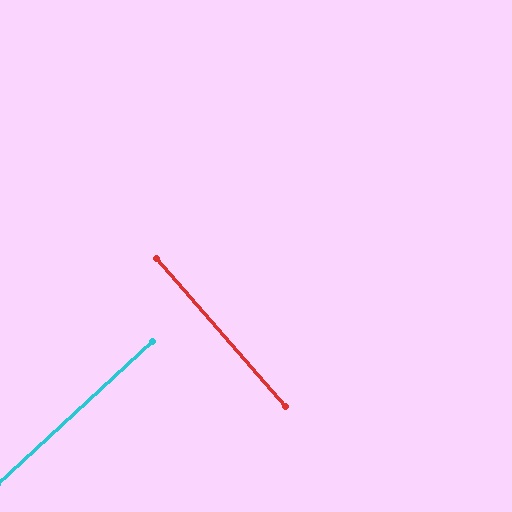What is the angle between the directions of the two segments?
Approximately 89 degrees.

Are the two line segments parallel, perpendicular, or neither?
Perpendicular — they meet at approximately 89°.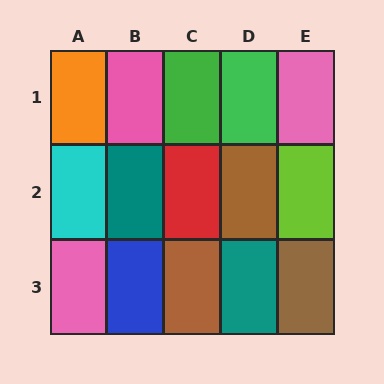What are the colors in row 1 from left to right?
Orange, pink, green, green, pink.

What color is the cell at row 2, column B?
Teal.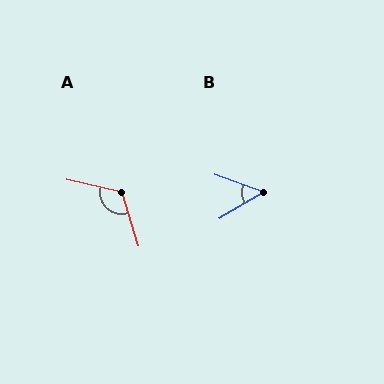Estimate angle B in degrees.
Approximately 51 degrees.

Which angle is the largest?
A, at approximately 120 degrees.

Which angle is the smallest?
B, at approximately 51 degrees.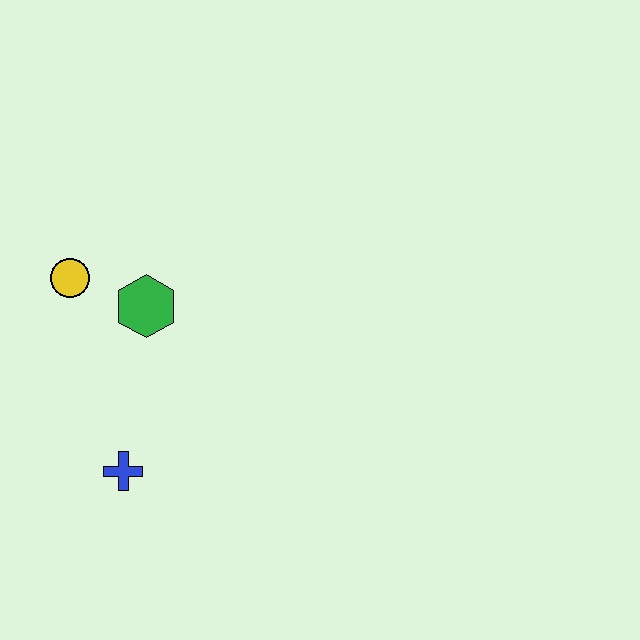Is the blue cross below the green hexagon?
Yes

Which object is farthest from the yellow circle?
The blue cross is farthest from the yellow circle.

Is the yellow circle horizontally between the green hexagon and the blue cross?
No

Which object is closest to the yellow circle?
The green hexagon is closest to the yellow circle.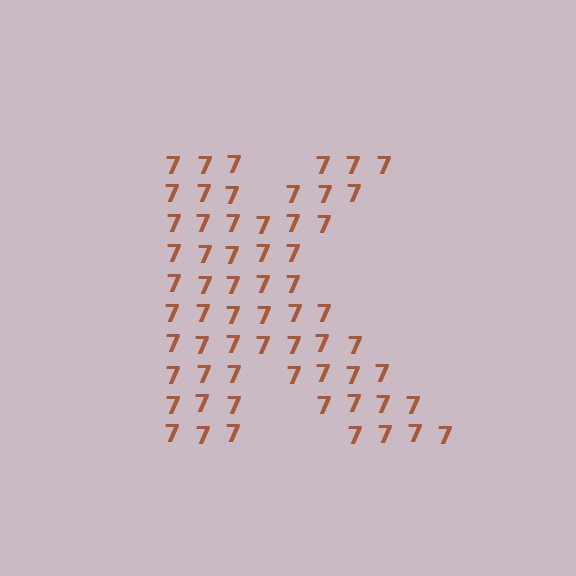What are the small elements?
The small elements are digit 7's.